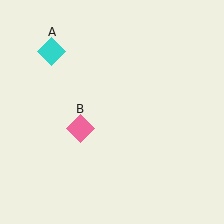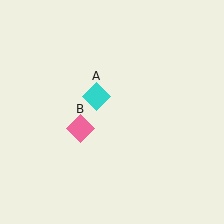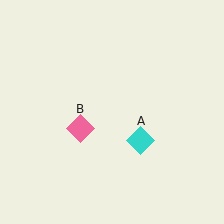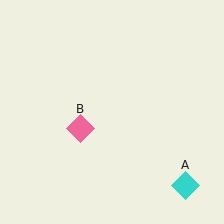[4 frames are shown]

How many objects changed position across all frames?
1 object changed position: cyan diamond (object A).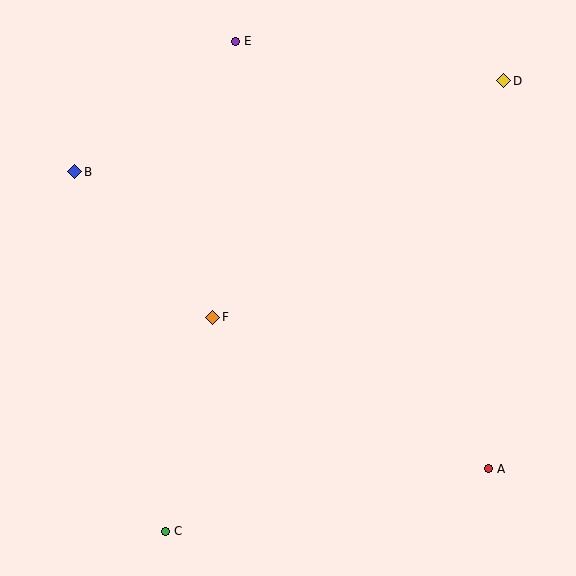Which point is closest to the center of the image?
Point F at (213, 317) is closest to the center.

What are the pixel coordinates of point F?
Point F is at (213, 317).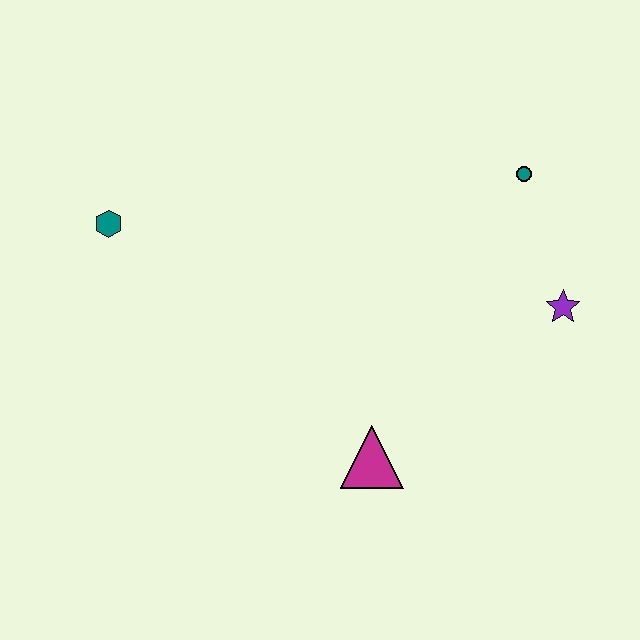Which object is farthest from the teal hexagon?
The purple star is farthest from the teal hexagon.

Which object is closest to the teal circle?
The purple star is closest to the teal circle.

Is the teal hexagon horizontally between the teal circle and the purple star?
No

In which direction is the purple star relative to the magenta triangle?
The purple star is to the right of the magenta triangle.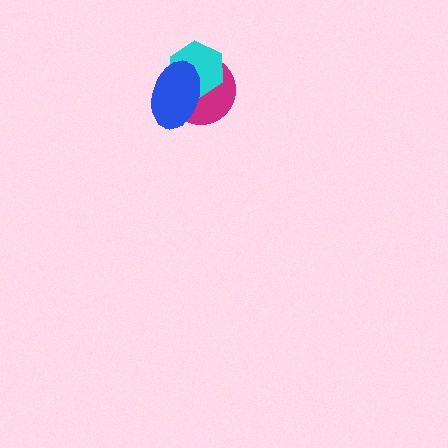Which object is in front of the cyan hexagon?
The blue ellipse is in front of the cyan hexagon.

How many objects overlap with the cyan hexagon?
2 objects overlap with the cyan hexagon.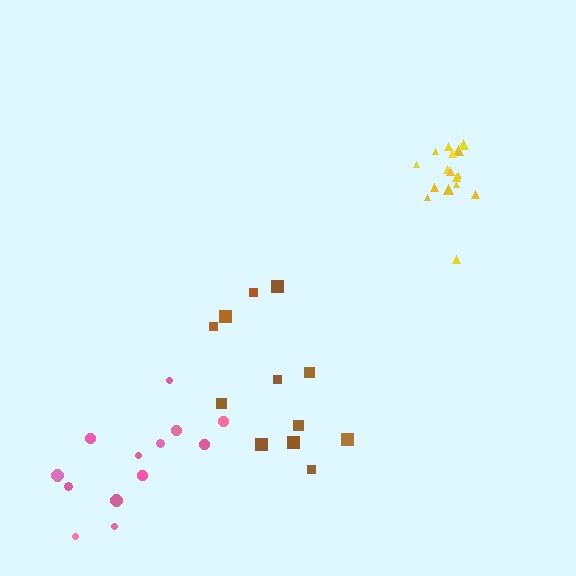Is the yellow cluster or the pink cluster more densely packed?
Yellow.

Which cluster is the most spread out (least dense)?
Pink.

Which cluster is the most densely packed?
Yellow.